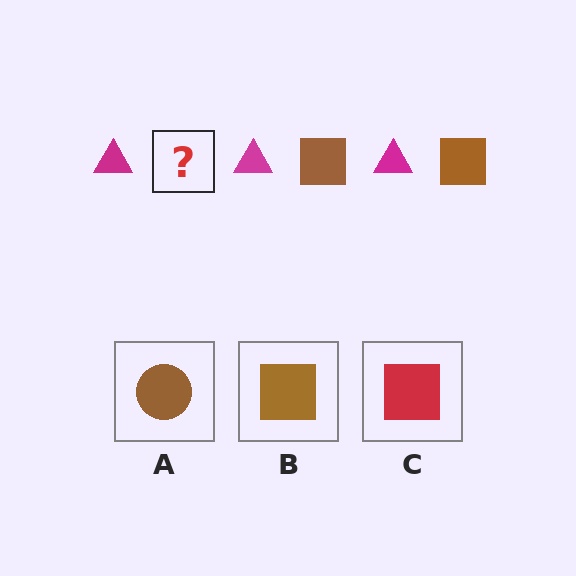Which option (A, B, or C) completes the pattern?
B.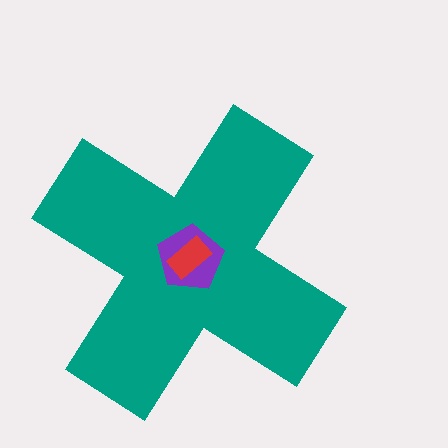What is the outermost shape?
The teal cross.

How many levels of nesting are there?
3.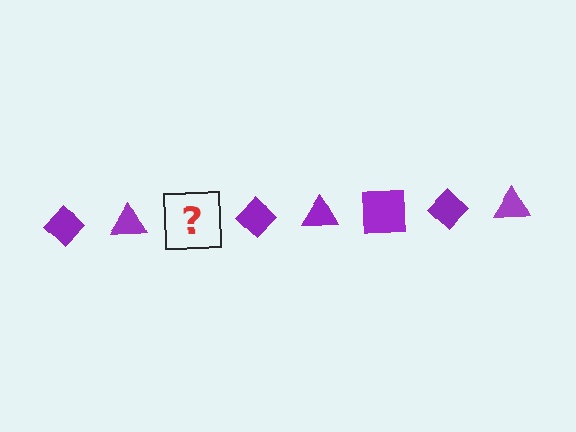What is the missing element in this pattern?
The missing element is a purple square.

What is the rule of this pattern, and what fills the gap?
The rule is that the pattern cycles through diamond, triangle, square shapes in purple. The gap should be filled with a purple square.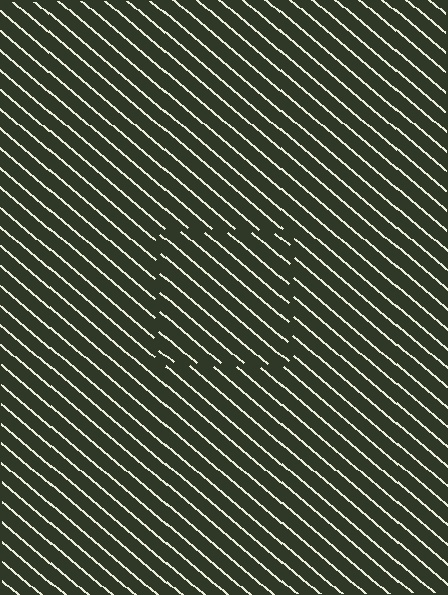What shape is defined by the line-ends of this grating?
An illusory square. The interior of the shape contains the same grating, shifted by half a period — the contour is defined by the phase discontinuity where line-ends from the inner and outer gratings abut.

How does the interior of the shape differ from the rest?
The interior of the shape contains the same grating, shifted by half a period — the contour is defined by the phase discontinuity where line-ends from the inner and outer gratings abut.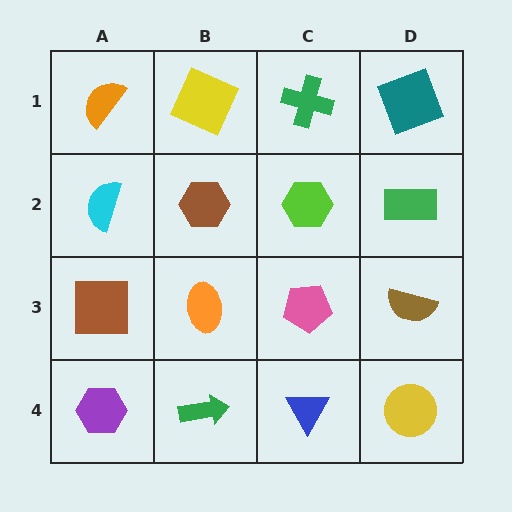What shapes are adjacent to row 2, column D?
A teal square (row 1, column D), a brown semicircle (row 3, column D), a lime hexagon (row 2, column C).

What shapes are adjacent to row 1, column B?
A brown hexagon (row 2, column B), an orange semicircle (row 1, column A), a green cross (row 1, column C).